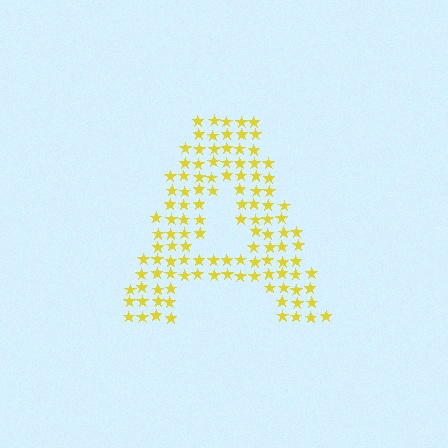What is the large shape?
The large shape is the letter A.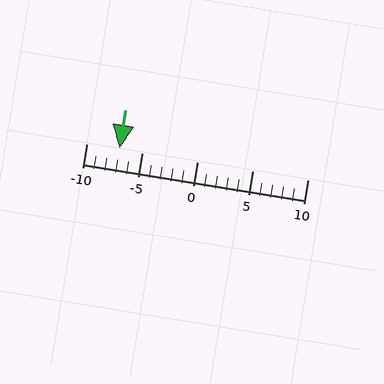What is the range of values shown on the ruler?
The ruler shows values from -10 to 10.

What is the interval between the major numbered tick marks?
The major tick marks are spaced 5 units apart.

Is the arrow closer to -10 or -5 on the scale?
The arrow is closer to -5.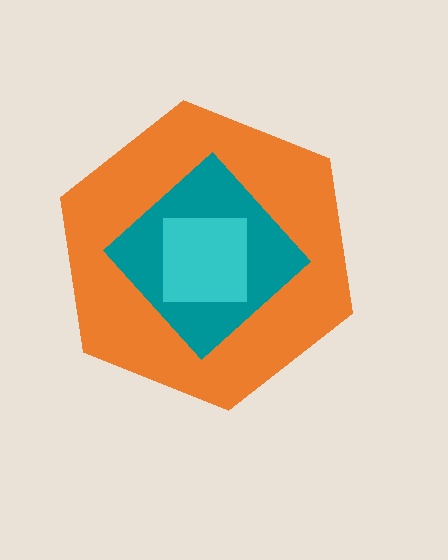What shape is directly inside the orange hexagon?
The teal diamond.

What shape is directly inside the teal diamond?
The cyan square.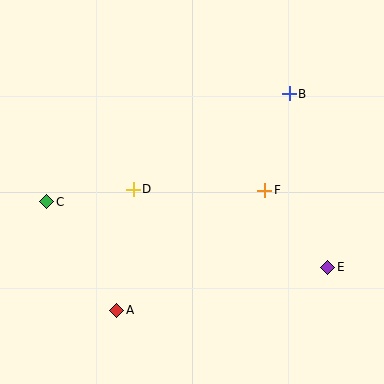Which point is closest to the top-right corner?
Point B is closest to the top-right corner.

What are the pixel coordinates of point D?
Point D is at (133, 189).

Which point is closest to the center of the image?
Point D at (133, 189) is closest to the center.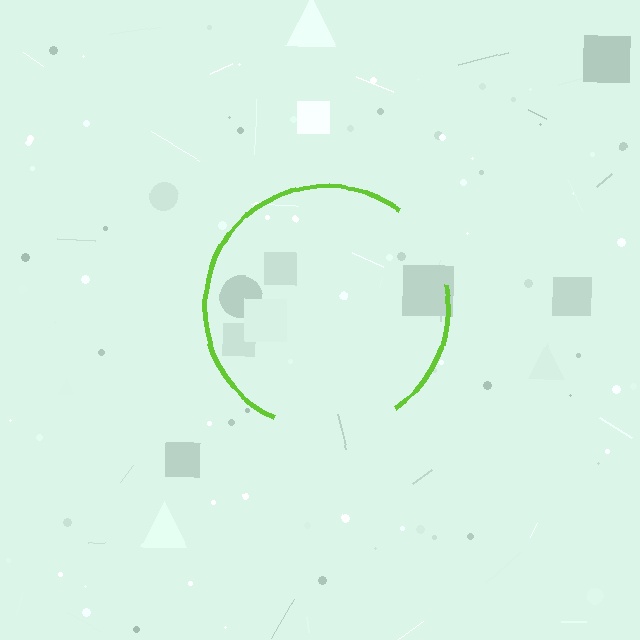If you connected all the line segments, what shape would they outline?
They would outline a circle.